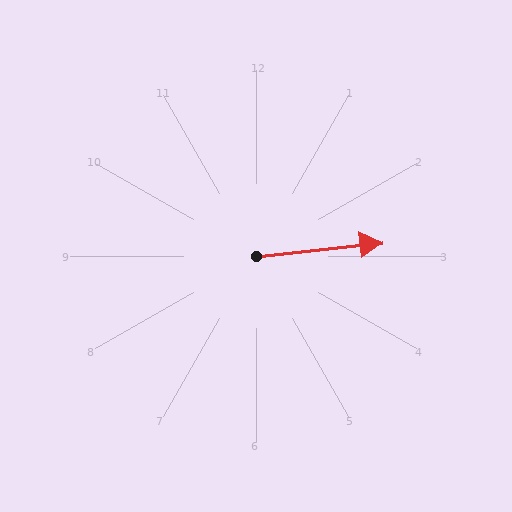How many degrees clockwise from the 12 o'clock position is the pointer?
Approximately 84 degrees.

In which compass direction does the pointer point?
East.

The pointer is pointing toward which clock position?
Roughly 3 o'clock.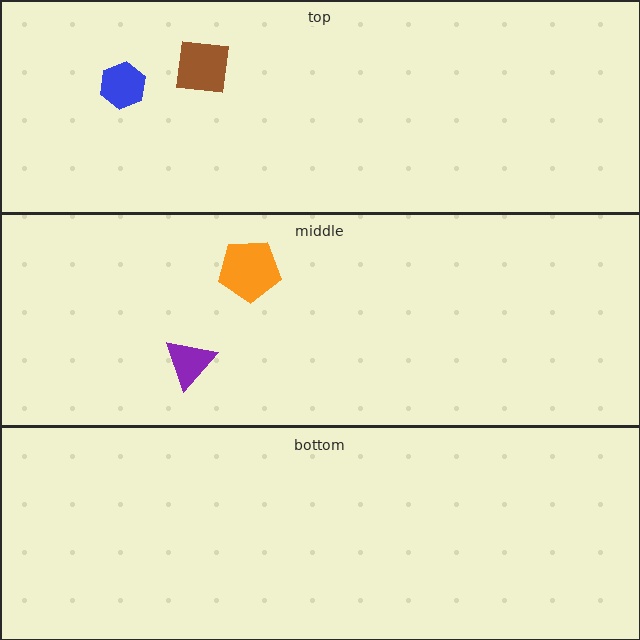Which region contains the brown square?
The top region.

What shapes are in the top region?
The brown square, the blue hexagon.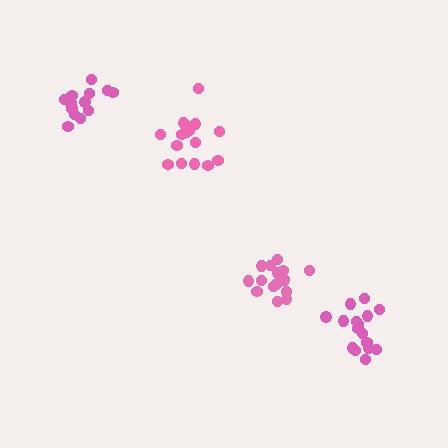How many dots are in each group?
Group 1: 16 dots, Group 2: 16 dots, Group 3: 14 dots, Group 4: 18 dots (64 total).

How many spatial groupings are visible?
There are 4 spatial groupings.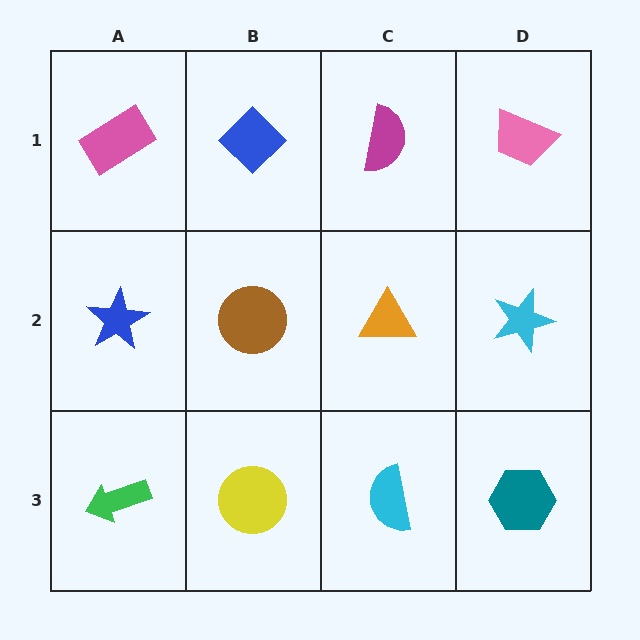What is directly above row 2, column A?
A pink rectangle.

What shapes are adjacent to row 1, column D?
A cyan star (row 2, column D), a magenta semicircle (row 1, column C).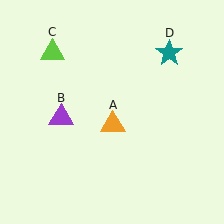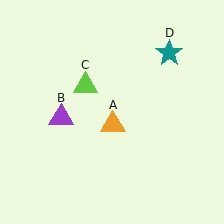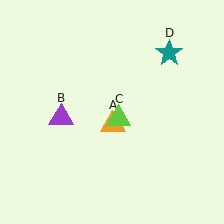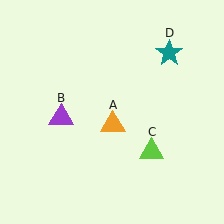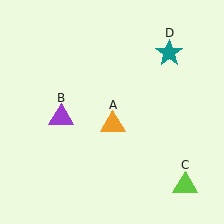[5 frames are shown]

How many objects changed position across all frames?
1 object changed position: lime triangle (object C).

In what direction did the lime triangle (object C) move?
The lime triangle (object C) moved down and to the right.